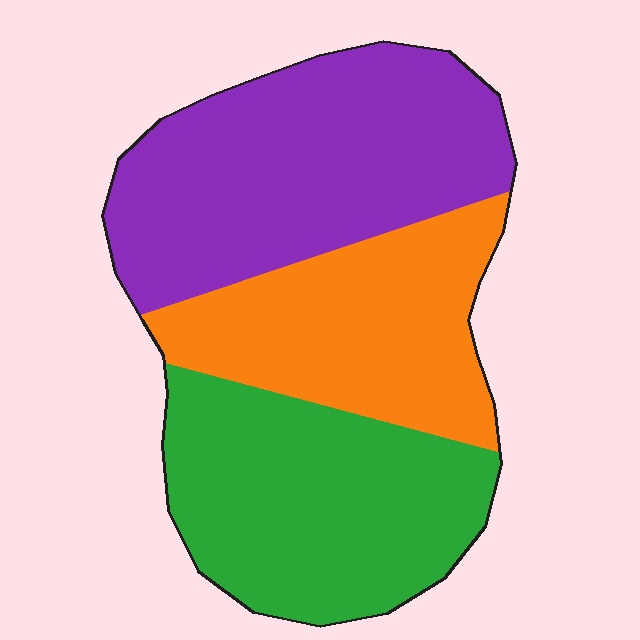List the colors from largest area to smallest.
From largest to smallest: purple, green, orange.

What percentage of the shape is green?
Green covers roughly 35% of the shape.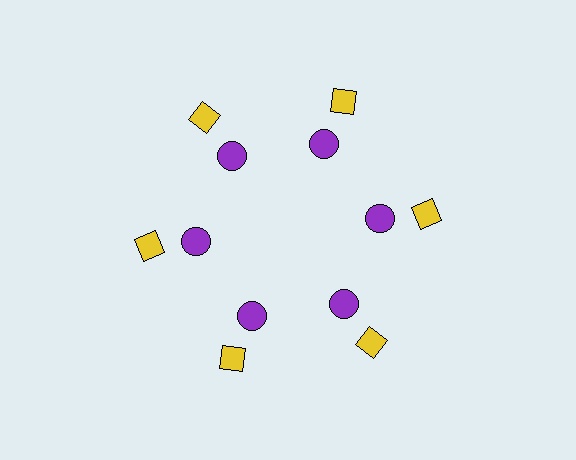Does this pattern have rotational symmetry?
Yes, this pattern has 6-fold rotational symmetry. It looks the same after rotating 60 degrees around the center.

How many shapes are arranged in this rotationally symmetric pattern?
There are 12 shapes, arranged in 6 groups of 2.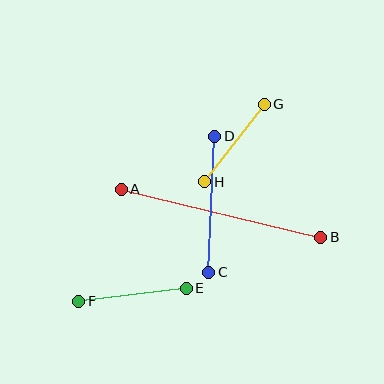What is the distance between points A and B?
The distance is approximately 206 pixels.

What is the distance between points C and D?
The distance is approximately 136 pixels.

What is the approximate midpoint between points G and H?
The midpoint is at approximately (234, 143) pixels.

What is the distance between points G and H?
The distance is approximately 98 pixels.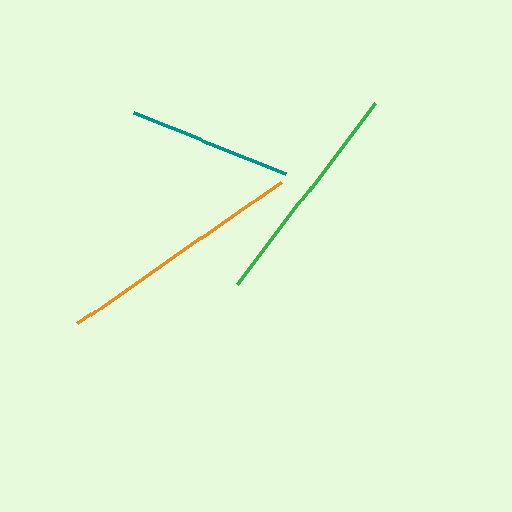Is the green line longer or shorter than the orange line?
The orange line is longer than the green line.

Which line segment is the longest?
The orange line is the longest at approximately 247 pixels.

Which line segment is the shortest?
The teal line is the shortest at approximately 163 pixels.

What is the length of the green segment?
The green segment is approximately 228 pixels long.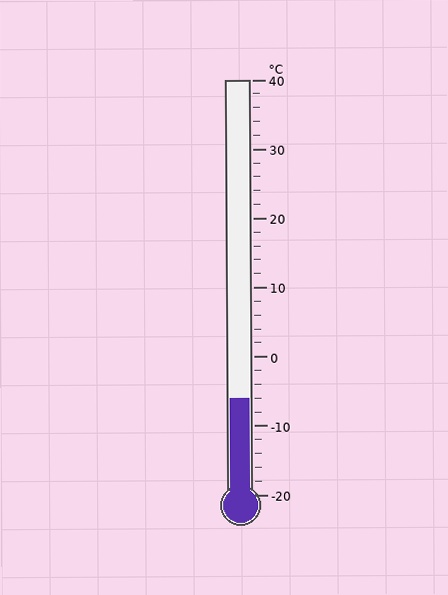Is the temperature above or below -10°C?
The temperature is above -10°C.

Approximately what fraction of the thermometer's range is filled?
The thermometer is filled to approximately 25% of its range.